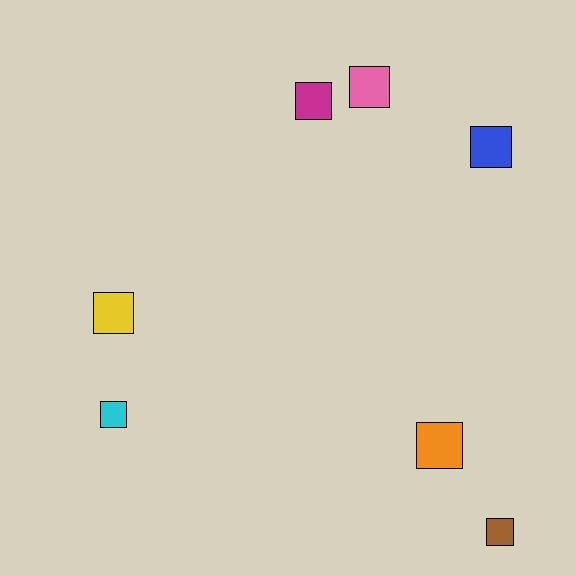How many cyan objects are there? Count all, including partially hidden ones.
There is 1 cyan object.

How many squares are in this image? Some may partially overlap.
There are 7 squares.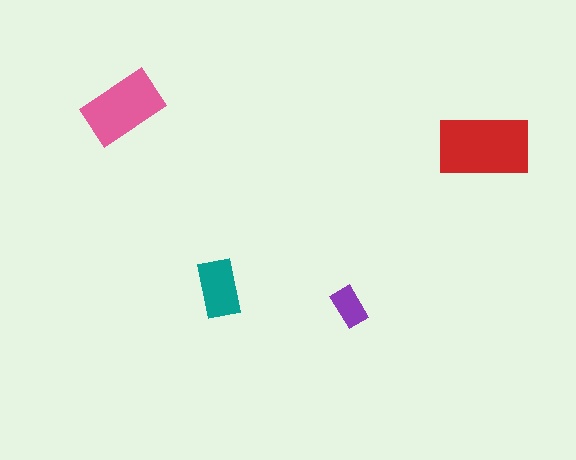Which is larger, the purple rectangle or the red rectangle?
The red one.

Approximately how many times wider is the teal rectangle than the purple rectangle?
About 1.5 times wider.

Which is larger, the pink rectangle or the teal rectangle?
The pink one.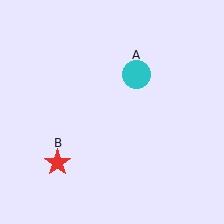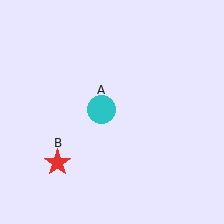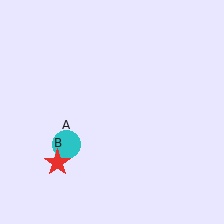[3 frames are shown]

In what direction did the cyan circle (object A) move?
The cyan circle (object A) moved down and to the left.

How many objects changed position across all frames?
1 object changed position: cyan circle (object A).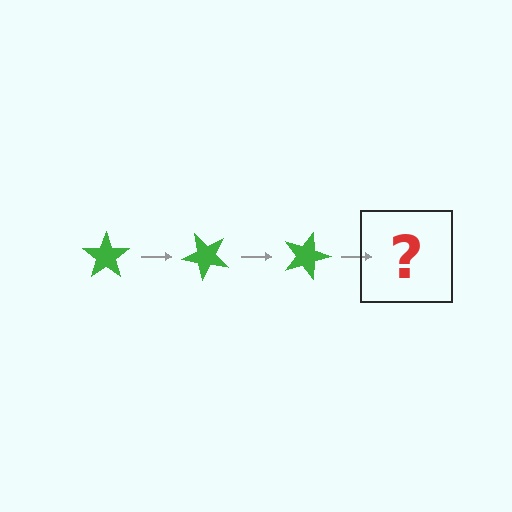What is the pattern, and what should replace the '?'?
The pattern is that the star rotates 45 degrees each step. The '?' should be a green star rotated 135 degrees.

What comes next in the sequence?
The next element should be a green star rotated 135 degrees.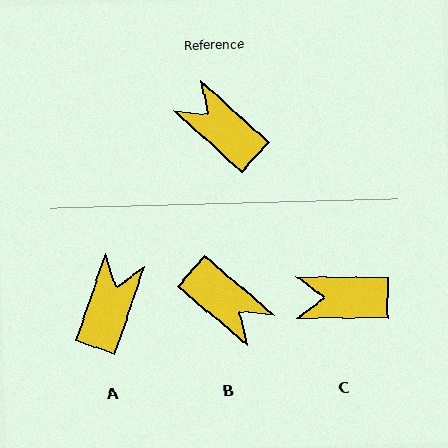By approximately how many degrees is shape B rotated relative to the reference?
Approximately 179 degrees clockwise.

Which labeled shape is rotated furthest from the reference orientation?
B, about 179 degrees away.